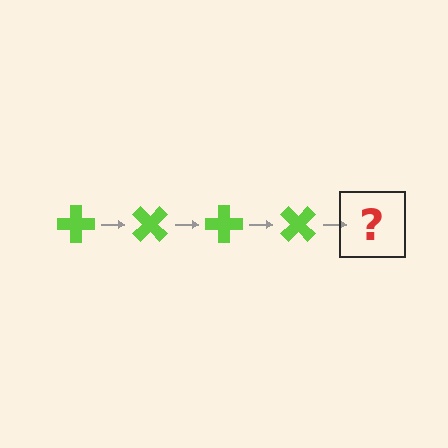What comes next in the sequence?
The next element should be a lime cross rotated 180 degrees.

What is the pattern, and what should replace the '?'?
The pattern is that the cross rotates 45 degrees each step. The '?' should be a lime cross rotated 180 degrees.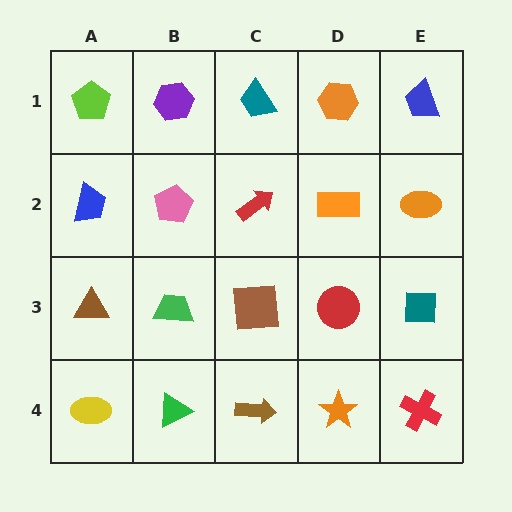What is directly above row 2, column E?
A blue trapezoid.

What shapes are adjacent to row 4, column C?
A brown square (row 3, column C), a green triangle (row 4, column B), an orange star (row 4, column D).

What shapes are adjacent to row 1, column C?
A red arrow (row 2, column C), a purple hexagon (row 1, column B), an orange hexagon (row 1, column D).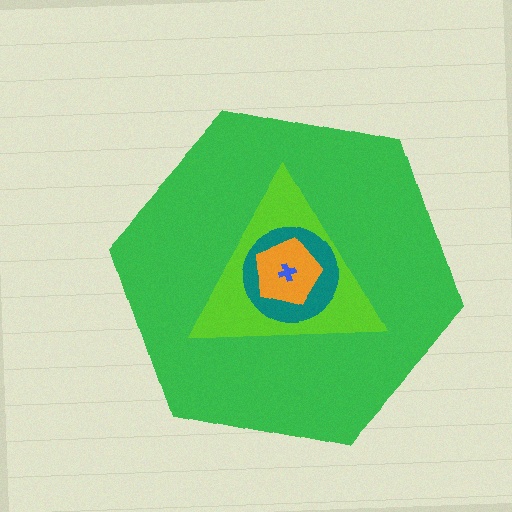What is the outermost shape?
The green hexagon.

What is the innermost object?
The blue cross.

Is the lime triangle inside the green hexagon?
Yes.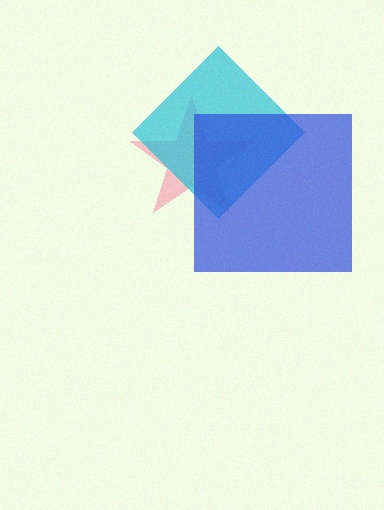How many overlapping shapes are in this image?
There are 3 overlapping shapes in the image.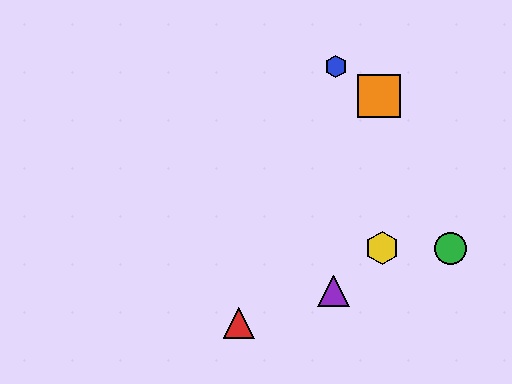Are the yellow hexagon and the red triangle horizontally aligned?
No, the yellow hexagon is at y≈248 and the red triangle is at y≈323.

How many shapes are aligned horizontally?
2 shapes (the green circle, the yellow hexagon) are aligned horizontally.